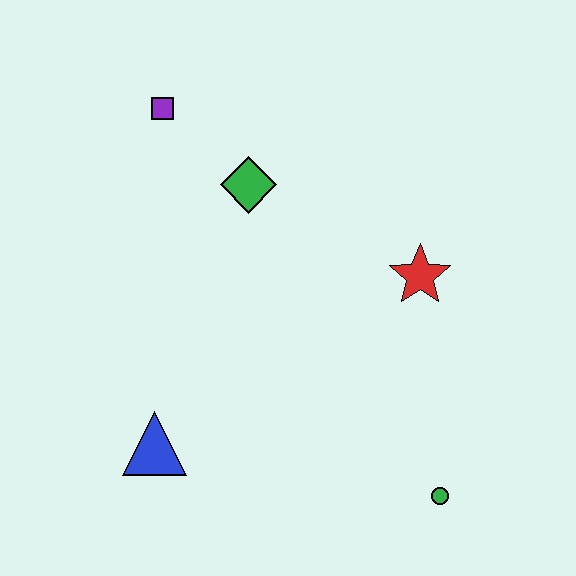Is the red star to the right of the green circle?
No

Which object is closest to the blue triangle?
The green diamond is closest to the blue triangle.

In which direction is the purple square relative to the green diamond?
The purple square is to the left of the green diamond.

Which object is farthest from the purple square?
The green circle is farthest from the purple square.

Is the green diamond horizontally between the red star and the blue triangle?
Yes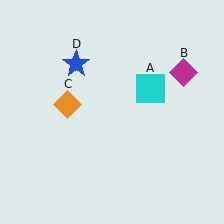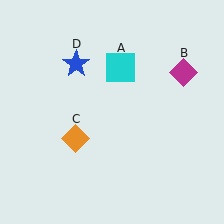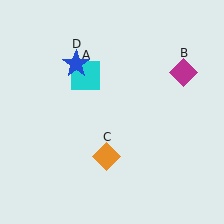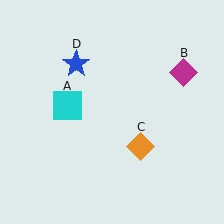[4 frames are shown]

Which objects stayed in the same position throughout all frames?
Magenta diamond (object B) and blue star (object D) remained stationary.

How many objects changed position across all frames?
2 objects changed position: cyan square (object A), orange diamond (object C).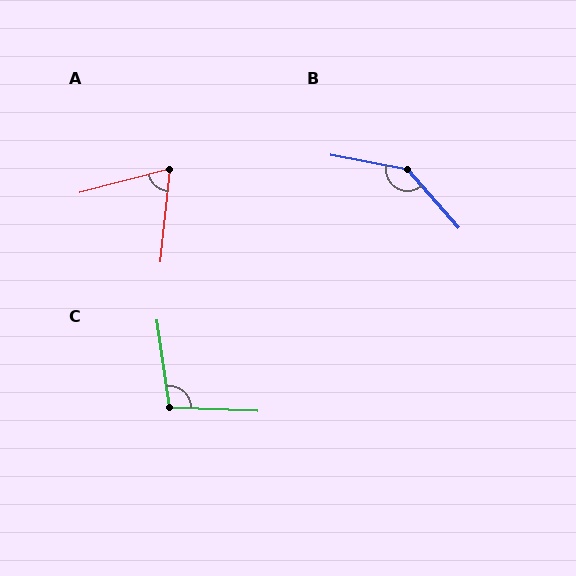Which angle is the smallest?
A, at approximately 70 degrees.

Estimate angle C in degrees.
Approximately 100 degrees.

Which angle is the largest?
B, at approximately 142 degrees.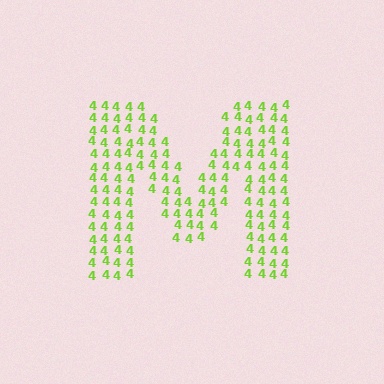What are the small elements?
The small elements are digit 4's.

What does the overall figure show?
The overall figure shows the letter M.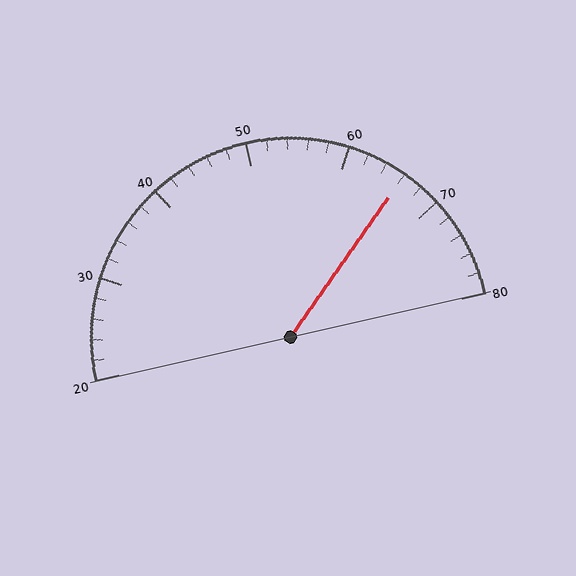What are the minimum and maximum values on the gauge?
The gauge ranges from 20 to 80.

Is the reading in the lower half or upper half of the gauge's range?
The reading is in the upper half of the range (20 to 80).